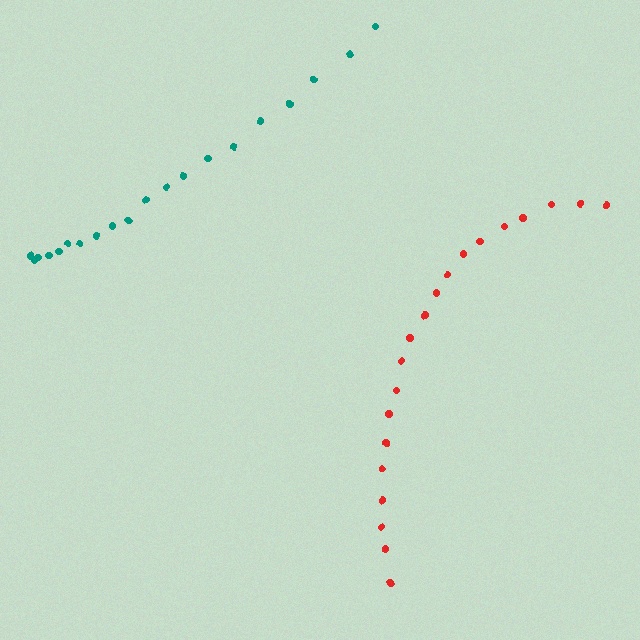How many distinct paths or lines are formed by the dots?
There are 2 distinct paths.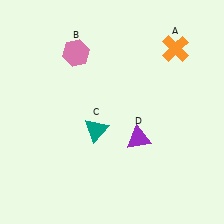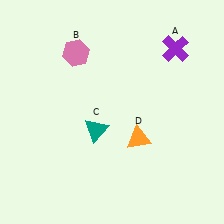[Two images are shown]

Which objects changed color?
A changed from orange to purple. D changed from purple to orange.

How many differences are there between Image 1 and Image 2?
There are 2 differences between the two images.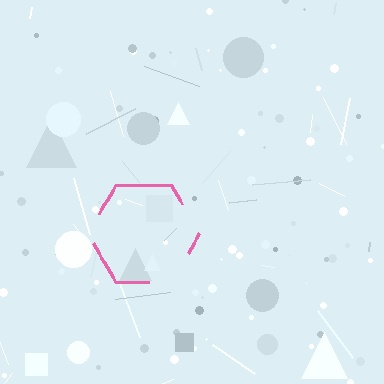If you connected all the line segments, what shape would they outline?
They would outline a hexagon.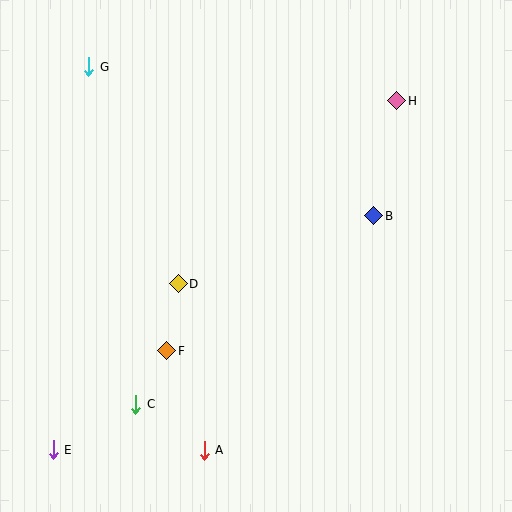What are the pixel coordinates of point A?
Point A is at (204, 450).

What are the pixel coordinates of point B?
Point B is at (374, 216).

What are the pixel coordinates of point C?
Point C is at (136, 404).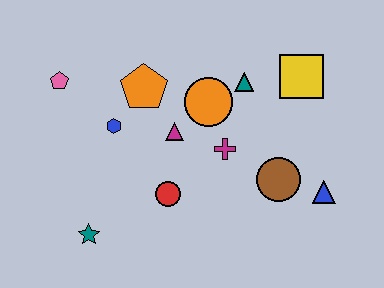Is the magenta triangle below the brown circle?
No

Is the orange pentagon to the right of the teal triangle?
No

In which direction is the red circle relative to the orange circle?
The red circle is below the orange circle.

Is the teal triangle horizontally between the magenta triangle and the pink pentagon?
No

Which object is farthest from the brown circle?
The pink pentagon is farthest from the brown circle.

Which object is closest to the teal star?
The red circle is closest to the teal star.